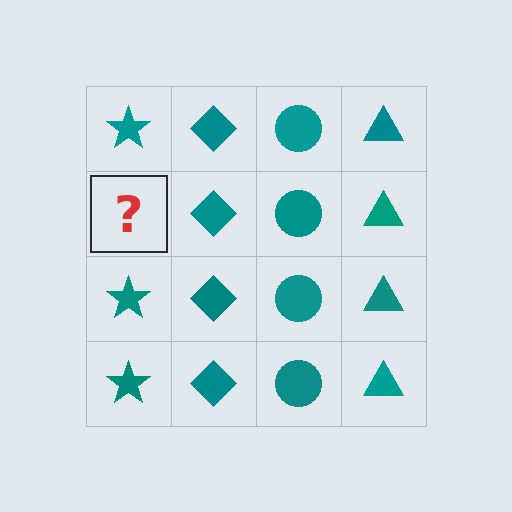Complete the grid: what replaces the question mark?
The question mark should be replaced with a teal star.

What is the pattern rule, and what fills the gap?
The rule is that each column has a consistent shape. The gap should be filled with a teal star.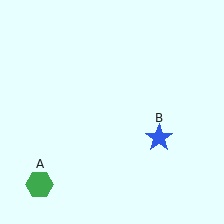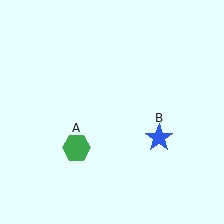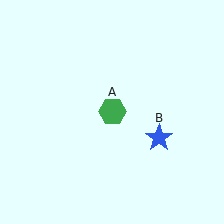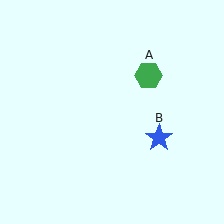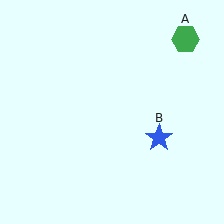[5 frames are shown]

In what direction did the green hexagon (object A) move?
The green hexagon (object A) moved up and to the right.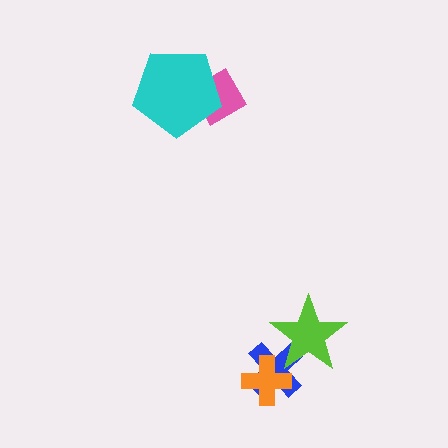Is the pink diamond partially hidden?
Yes, it is partially covered by another shape.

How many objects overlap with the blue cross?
2 objects overlap with the blue cross.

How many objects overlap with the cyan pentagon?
1 object overlaps with the cyan pentagon.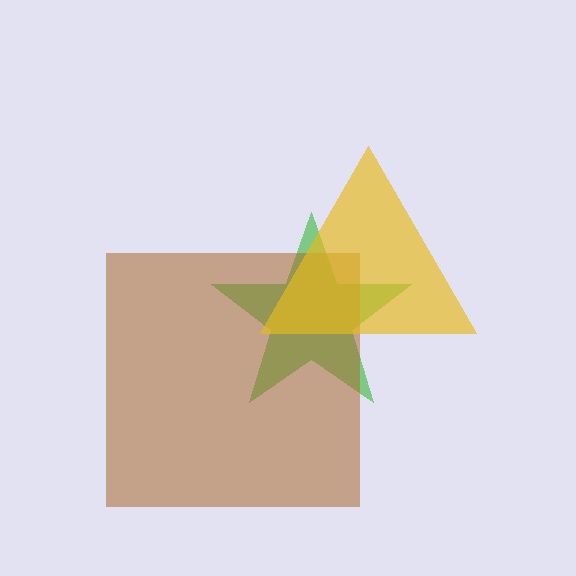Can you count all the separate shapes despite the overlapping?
Yes, there are 3 separate shapes.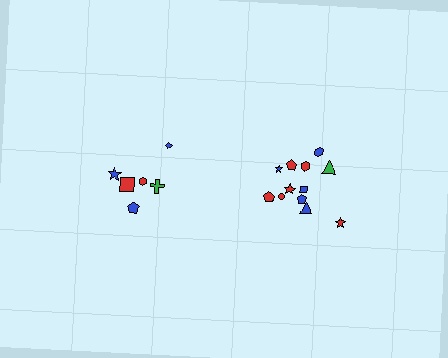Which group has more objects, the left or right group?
The right group.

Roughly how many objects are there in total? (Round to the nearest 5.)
Roughly 20 objects in total.